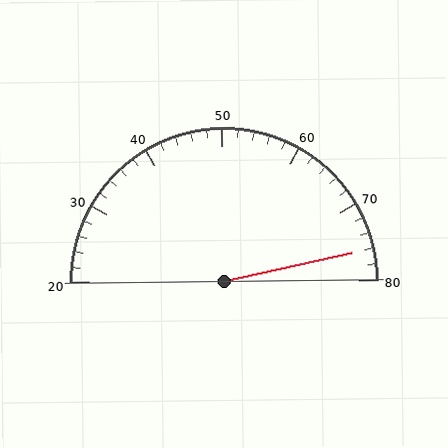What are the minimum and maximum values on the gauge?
The gauge ranges from 20 to 80.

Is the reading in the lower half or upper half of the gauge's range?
The reading is in the upper half of the range (20 to 80).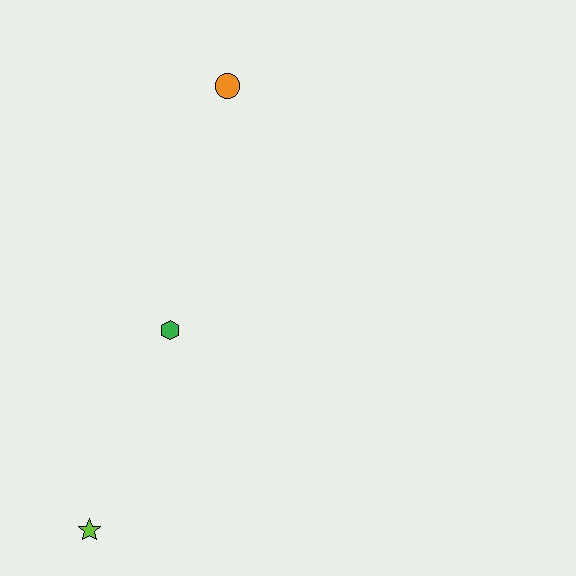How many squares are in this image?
There are no squares.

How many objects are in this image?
There are 3 objects.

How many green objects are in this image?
There is 1 green object.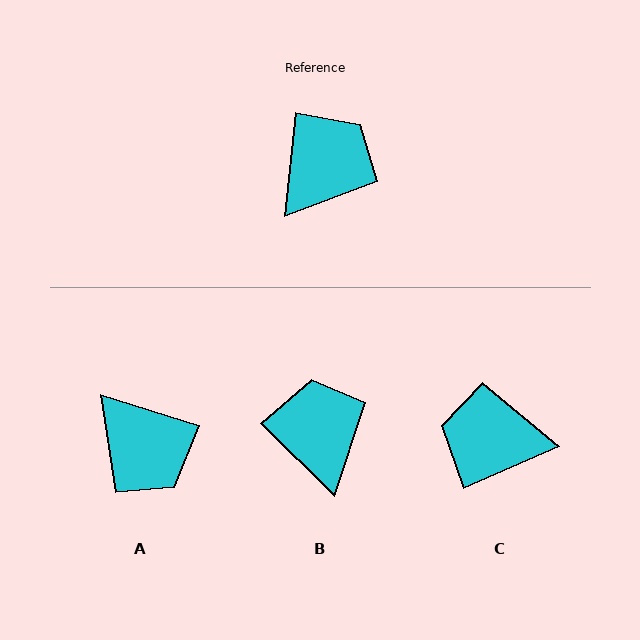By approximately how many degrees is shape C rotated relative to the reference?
Approximately 120 degrees counter-clockwise.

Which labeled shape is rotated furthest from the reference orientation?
C, about 120 degrees away.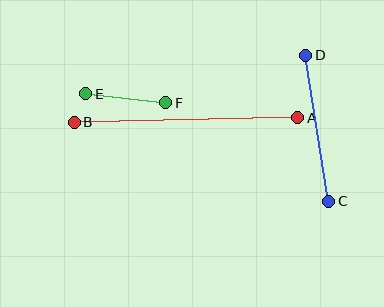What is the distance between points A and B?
The distance is approximately 224 pixels.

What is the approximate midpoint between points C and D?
The midpoint is at approximately (317, 128) pixels.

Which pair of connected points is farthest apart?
Points A and B are farthest apart.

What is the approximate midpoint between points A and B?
The midpoint is at approximately (186, 120) pixels.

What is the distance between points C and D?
The distance is approximately 148 pixels.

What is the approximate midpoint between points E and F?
The midpoint is at approximately (126, 98) pixels.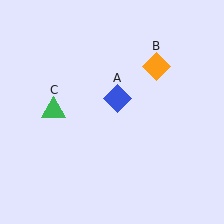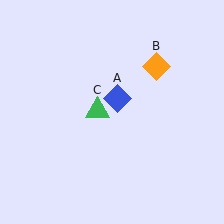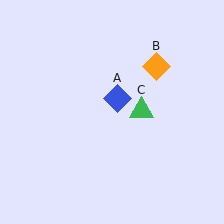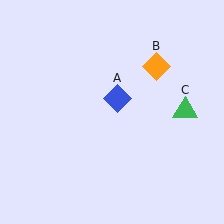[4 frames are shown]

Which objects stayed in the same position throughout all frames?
Blue diamond (object A) and orange diamond (object B) remained stationary.